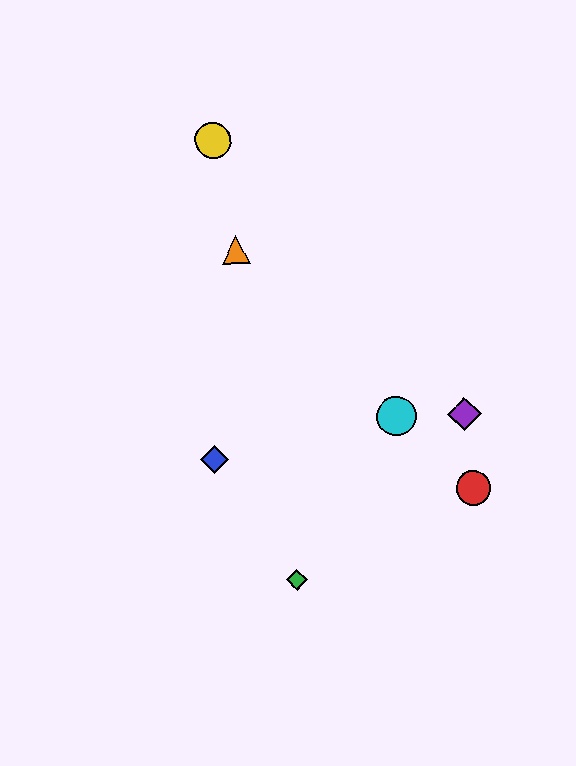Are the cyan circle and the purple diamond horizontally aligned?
Yes, both are at y≈416.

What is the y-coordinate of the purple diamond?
The purple diamond is at y≈414.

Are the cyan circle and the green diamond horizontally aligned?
No, the cyan circle is at y≈416 and the green diamond is at y≈580.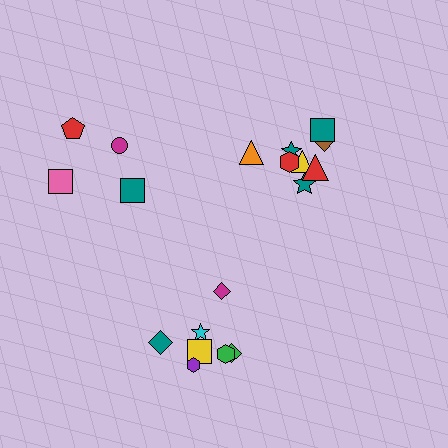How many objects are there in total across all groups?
There are 19 objects.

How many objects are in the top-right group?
There are 8 objects.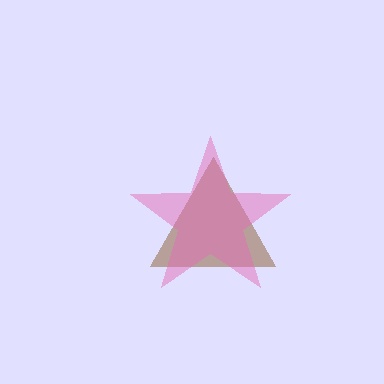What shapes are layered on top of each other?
The layered shapes are: a brown triangle, a pink star.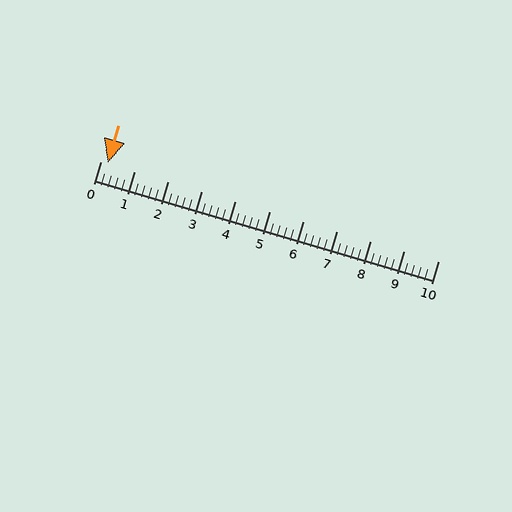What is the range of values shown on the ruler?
The ruler shows values from 0 to 10.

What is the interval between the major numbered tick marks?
The major tick marks are spaced 1 units apart.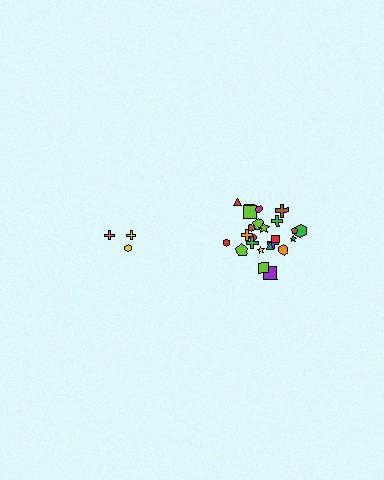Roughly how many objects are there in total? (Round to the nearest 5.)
Roughly 30 objects in total.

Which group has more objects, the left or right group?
The right group.